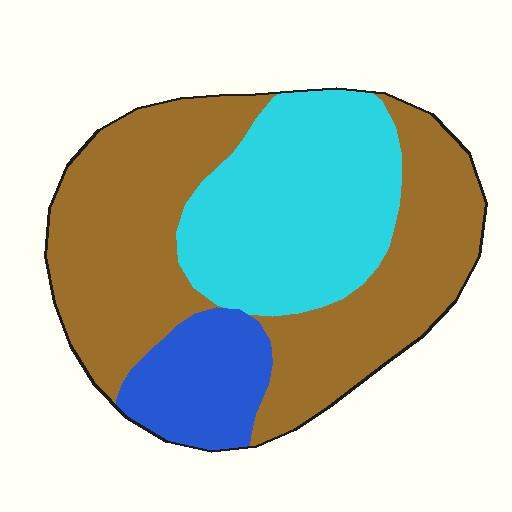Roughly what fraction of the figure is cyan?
Cyan takes up between a quarter and a half of the figure.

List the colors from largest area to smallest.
From largest to smallest: brown, cyan, blue.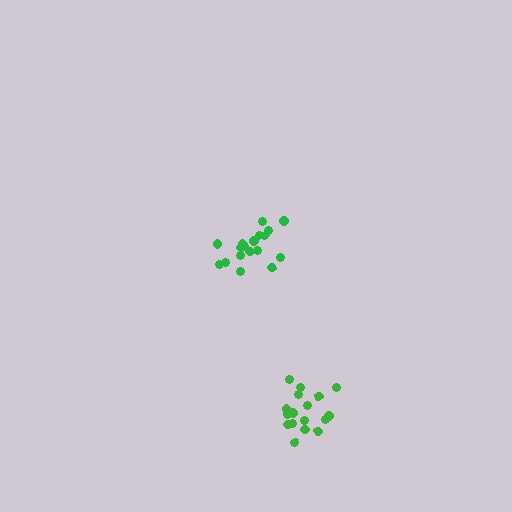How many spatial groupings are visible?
There are 2 spatial groupings.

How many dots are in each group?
Group 1: 19 dots, Group 2: 18 dots (37 total).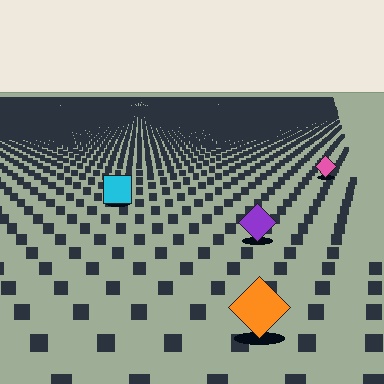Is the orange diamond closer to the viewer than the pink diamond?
Yes. The orange diamond is closer — you can tell from the texture gradient: the ground texture is coarser near it.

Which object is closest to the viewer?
The orange diamond is closest. The texture marks near it are larger and more spread out.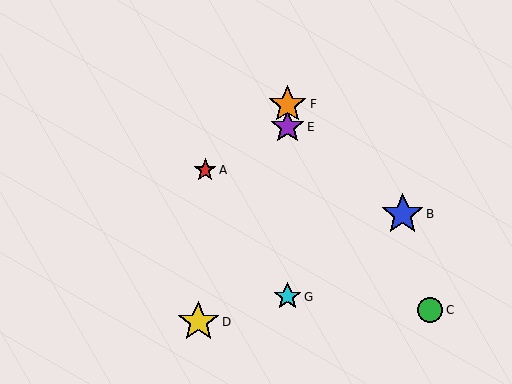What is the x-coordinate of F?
Object F is at x≈287.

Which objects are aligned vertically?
Objects E, F, G are aligned vertically.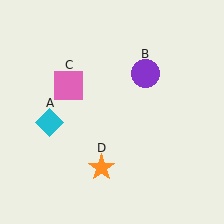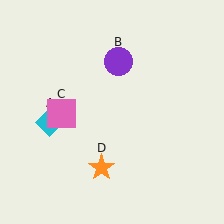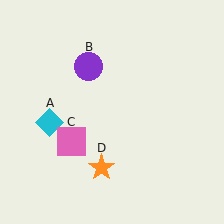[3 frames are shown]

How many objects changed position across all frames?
2 objects changed position: purple circle (object B), pink square (object C).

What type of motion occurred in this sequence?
The purple circle (object B), pink square (object C) rotated counterclockwise around the center of the scene.